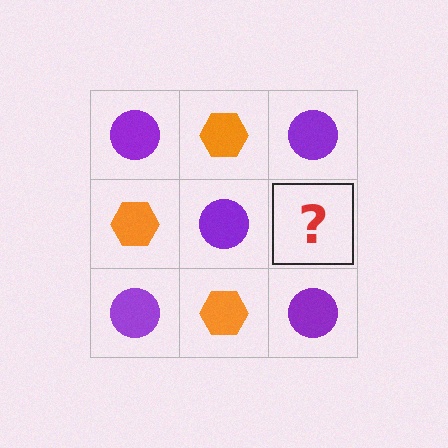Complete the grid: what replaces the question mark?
The question mark should be replaced with an orange hexagon.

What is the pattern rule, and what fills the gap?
The rule is that it alternates purple circle and orange hexagon in a checkerboard pattern. The gap should be filled with an orange hexagon.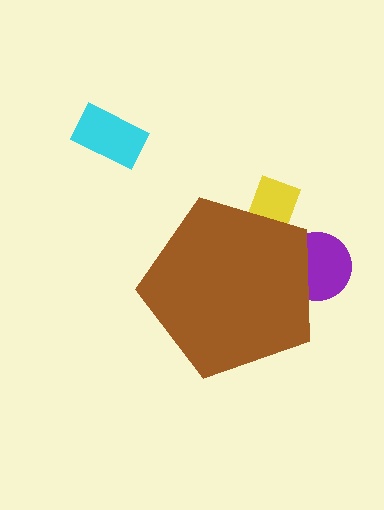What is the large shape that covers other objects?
A brown pentagon.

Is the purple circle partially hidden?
Yes, the purple circle is partially hidden behind the brown pentagon.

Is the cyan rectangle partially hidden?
No, the cyan rectangle is fully visible.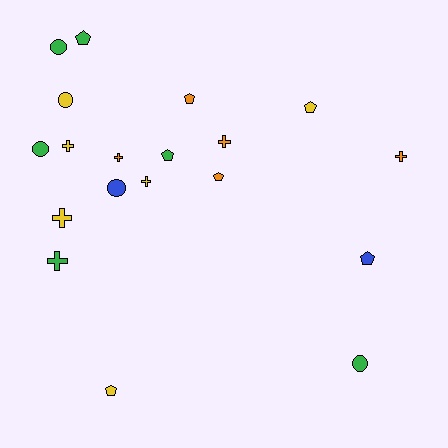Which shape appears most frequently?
Pentagon, with 7 objects.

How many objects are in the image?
There are 19 objects.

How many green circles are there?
There are 3 green circles.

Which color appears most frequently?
Green, with 6 objects.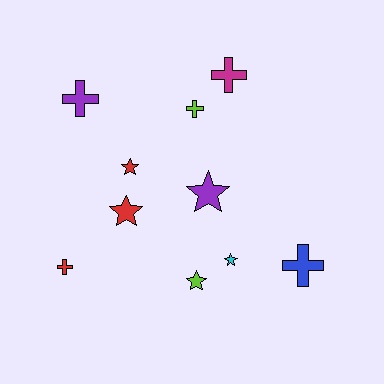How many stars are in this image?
There are 5 stars.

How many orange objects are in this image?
There are no orange objects.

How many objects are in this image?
There are 10 objects.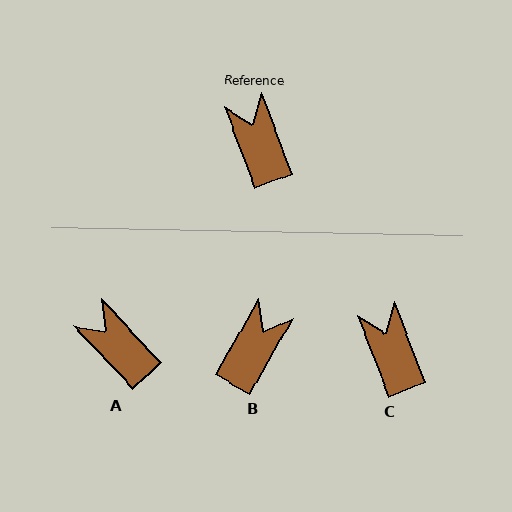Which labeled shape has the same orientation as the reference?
C.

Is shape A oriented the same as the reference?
No, it is off by about 23 degrees.